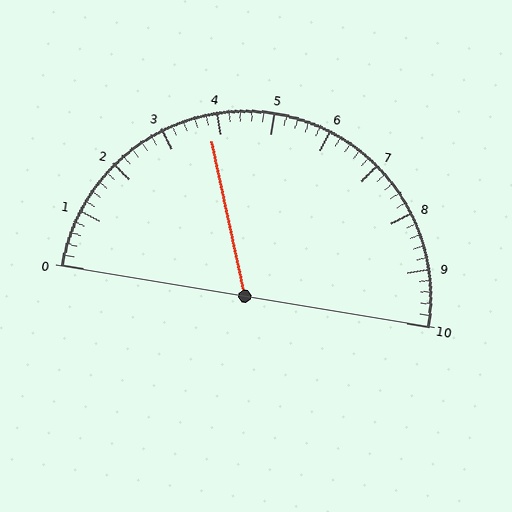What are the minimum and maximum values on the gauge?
The gauge ranges from 0 to 10.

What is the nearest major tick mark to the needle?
The nearest major tick mark is 4.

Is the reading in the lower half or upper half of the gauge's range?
The reading is in the lower half of the range (0 to 10).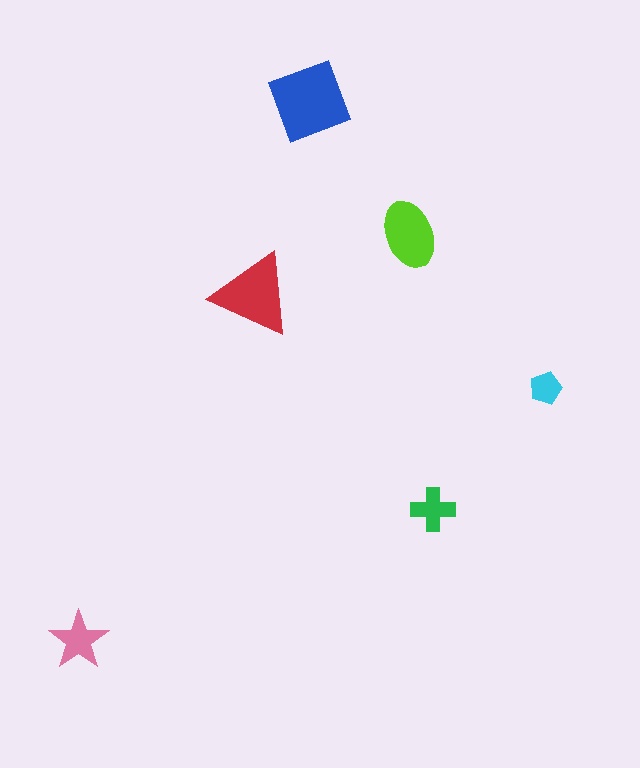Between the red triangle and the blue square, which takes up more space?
The blue square.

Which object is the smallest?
The cyan pentagon.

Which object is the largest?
The blue square.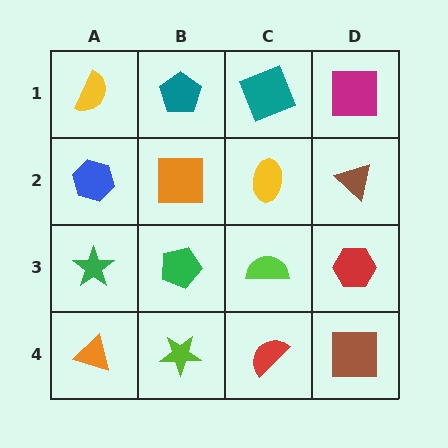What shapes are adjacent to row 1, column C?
A yellow ellipse (row 2, column C), a teal pentagon (row 1, column B), a magenta square (row 1, column D).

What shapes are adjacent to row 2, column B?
A teal pentagon (row 1, column B), a green pentagon (row 3, column B), a blue hexagon (row 2, column A), a yellow ellipse (row 2, column C).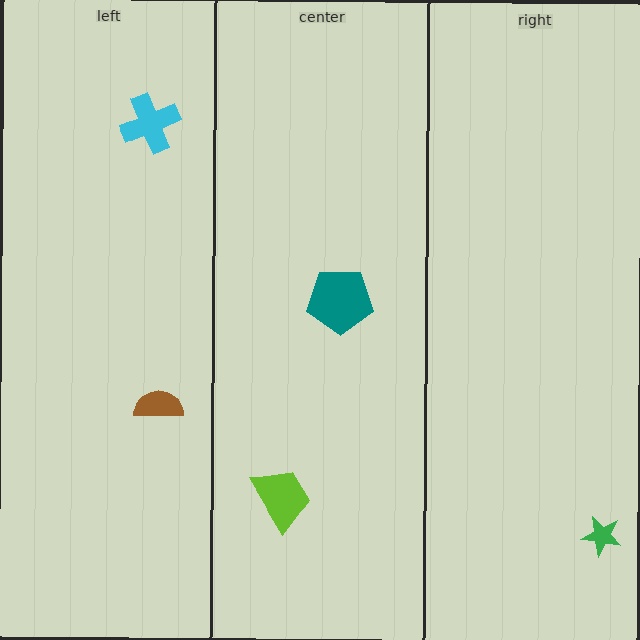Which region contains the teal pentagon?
The center region.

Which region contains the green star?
The right region.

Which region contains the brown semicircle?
The left region.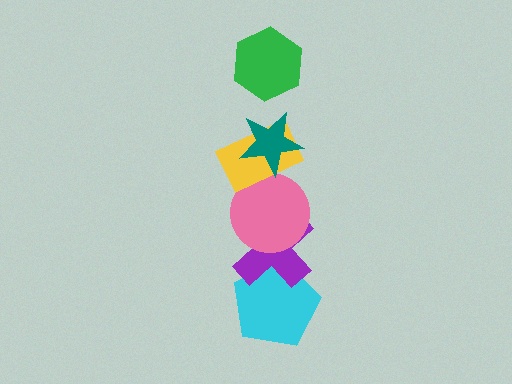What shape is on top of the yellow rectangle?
The teal star is on top of the yellow rectangle.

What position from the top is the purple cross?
The purple cross is 5th from the top.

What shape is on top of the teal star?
The green hexagon is on top of the teal star.